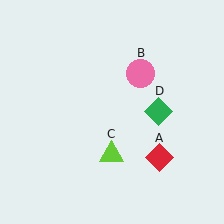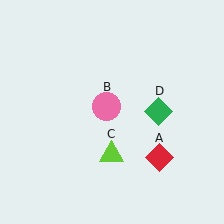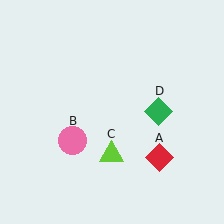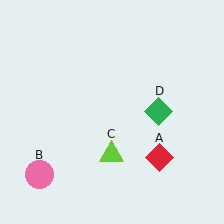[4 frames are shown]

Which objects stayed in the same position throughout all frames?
Red diamond (object A) and lime triangle (object C) and green diamond (object D) remained stationary.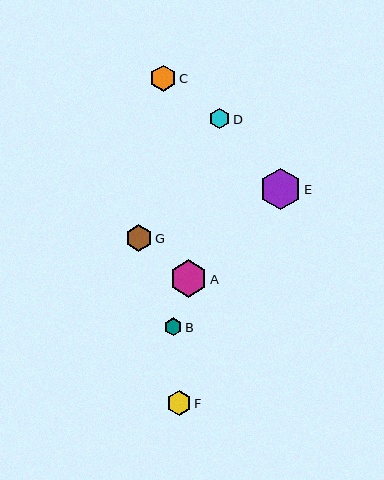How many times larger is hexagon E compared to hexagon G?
Hexagon E is approximately 1.6 times the size of hexagon G.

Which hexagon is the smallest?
Hexagon B is the smallest with a size of approximately 18 pixels.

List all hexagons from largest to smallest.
From largest to smallest: E, A, G, C, F, D, B.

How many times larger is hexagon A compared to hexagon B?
Hexagon A is approximately 2.1 times the size of hexagon B.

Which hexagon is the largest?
Hexagon E is the largest with a size of approximately 42 pixels.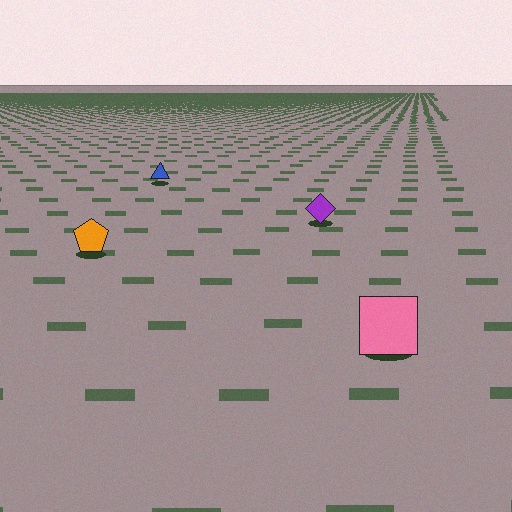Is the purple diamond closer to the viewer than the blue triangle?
Yes. The purple diamond is closer — you can tell from the texture gradient: the ground texture is coarser near it.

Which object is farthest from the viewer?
The blue triangle is farthest from the viewer. It appears smaller and the ground texture around it is denser.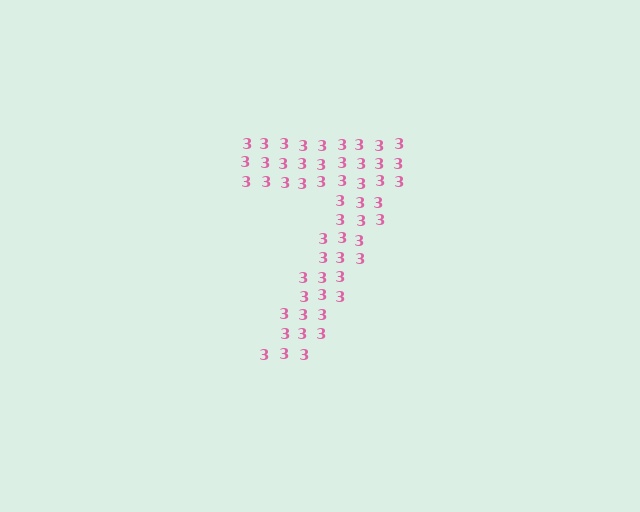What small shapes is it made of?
It is made of small digit 3's.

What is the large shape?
The large shape is the digit 7.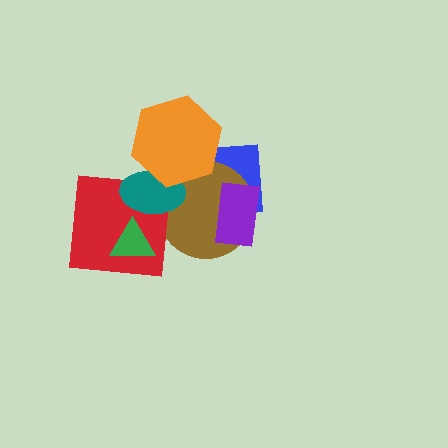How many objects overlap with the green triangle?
1 object overlaps with the green triangle.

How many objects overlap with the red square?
2 objects overlap with the red square.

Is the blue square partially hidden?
Yes, it is partially covered by another shape.